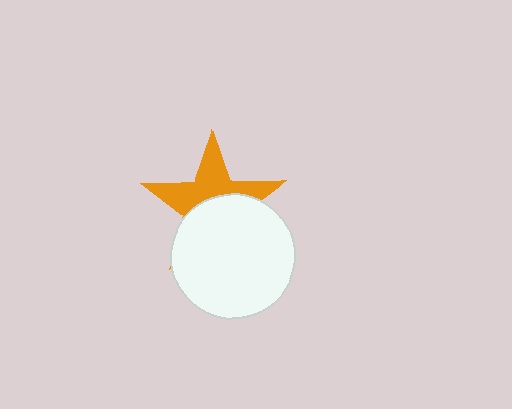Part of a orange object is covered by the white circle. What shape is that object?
It is a star.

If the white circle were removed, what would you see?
You would see the complete orange star.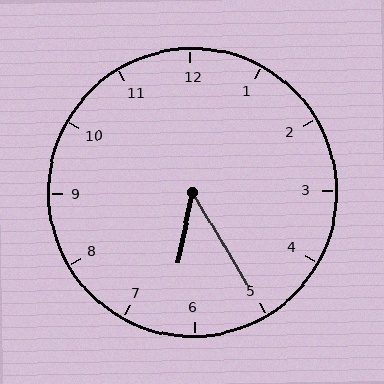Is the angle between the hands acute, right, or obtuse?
It is acute.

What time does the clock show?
6:25.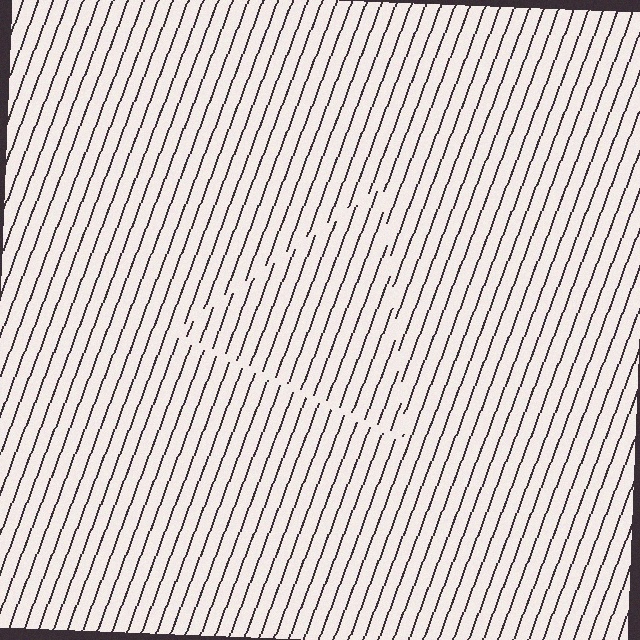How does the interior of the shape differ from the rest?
The interior of the shape contains the same grating, shifted by half a period — the contour is defined by the phase discontinuity where line-ends from the inner and outer gratings abut.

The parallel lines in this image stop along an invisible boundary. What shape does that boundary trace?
An illusory triangle. The interior of the shape contains the same grating, shifted by half a period — the contour is defined by the phase discontinuity where line-ends from the inner and outer gratings abut.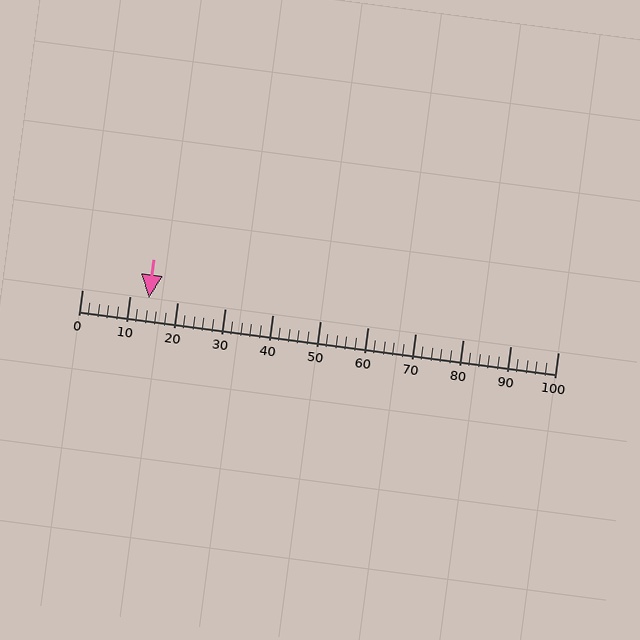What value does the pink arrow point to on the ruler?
The pink arrow points to approximately 14.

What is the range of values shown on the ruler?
The ruler shows values from 0 to 100.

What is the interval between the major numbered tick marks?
The major tick marks are spaced 10 units apart.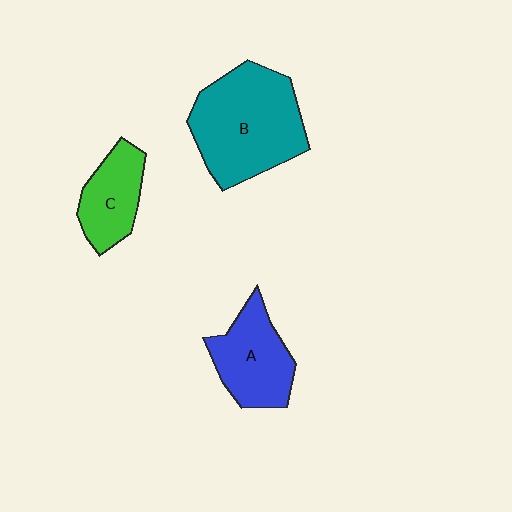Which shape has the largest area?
Shape B (teal).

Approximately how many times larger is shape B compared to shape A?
Approximately 1.6 times.